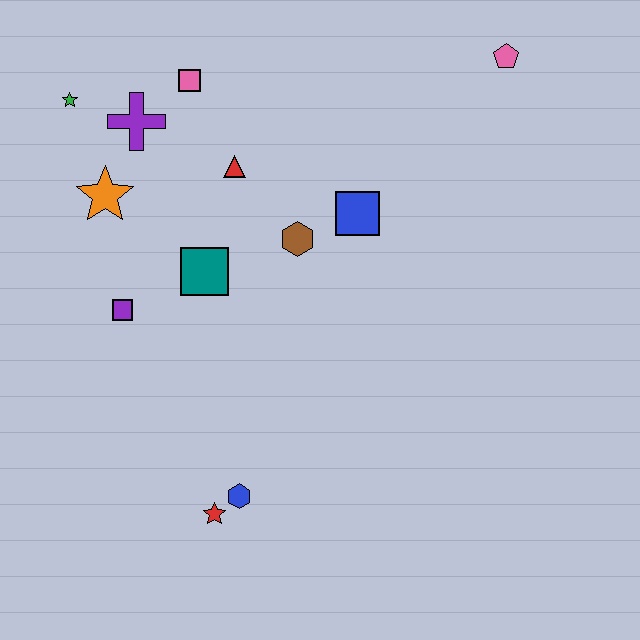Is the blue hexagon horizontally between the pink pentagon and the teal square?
Yes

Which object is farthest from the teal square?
The pink pentagon is farthest from the teal square.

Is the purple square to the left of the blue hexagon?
Yes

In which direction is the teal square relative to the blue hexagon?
The teal square is above the blue hexagon.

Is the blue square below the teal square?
No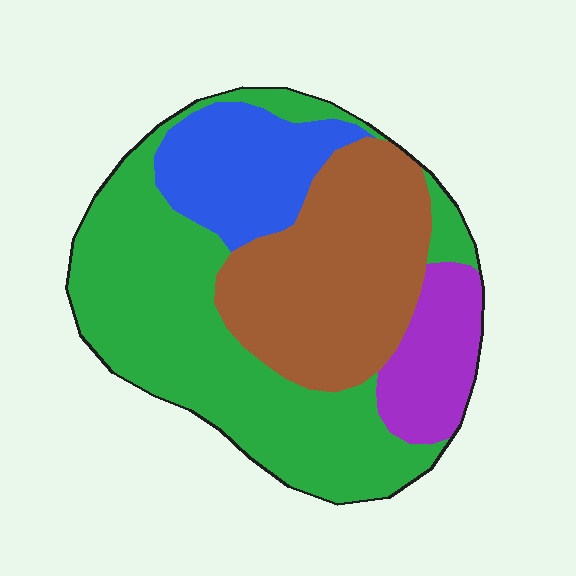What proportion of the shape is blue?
Blue covers around 15% of the shape.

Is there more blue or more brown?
Brown.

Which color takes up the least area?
Purple, at roughly 10%.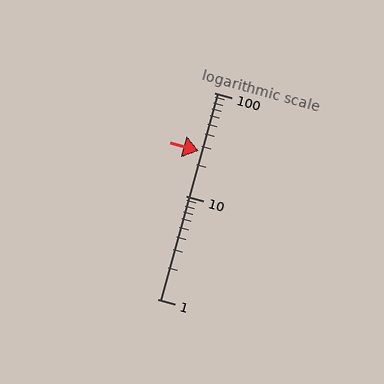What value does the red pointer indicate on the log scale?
The pointer indicates approximately 27.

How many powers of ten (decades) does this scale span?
The scale spans 2 decades, from 1 to 100.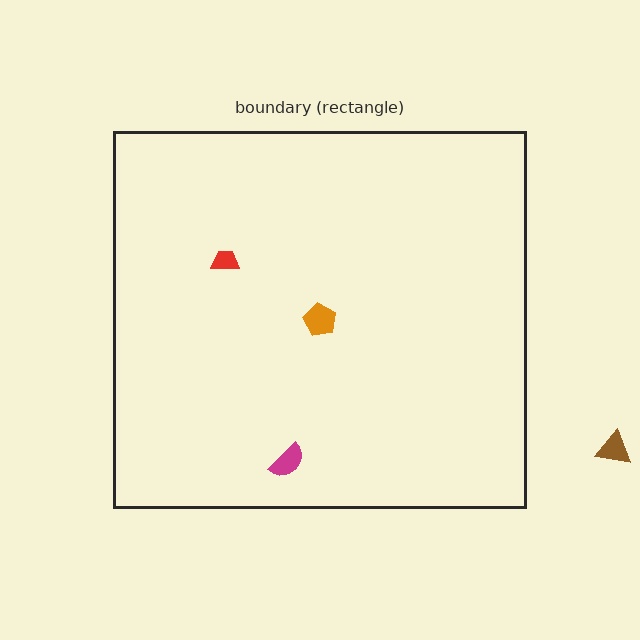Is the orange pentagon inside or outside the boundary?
Inside.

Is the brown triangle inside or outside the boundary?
Outside.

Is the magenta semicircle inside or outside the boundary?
Inside.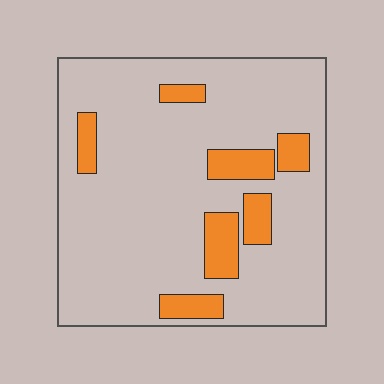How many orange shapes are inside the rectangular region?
7.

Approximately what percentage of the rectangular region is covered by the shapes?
Approximately 15%.